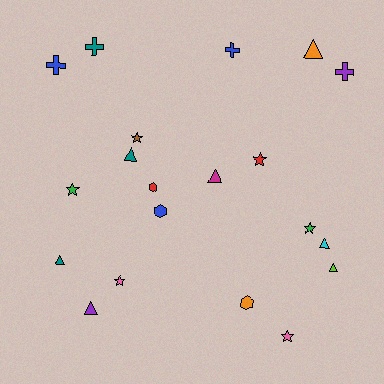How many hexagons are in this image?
There are 3 hexagons.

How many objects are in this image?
There are 20 objects.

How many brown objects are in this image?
There is 1 brown object.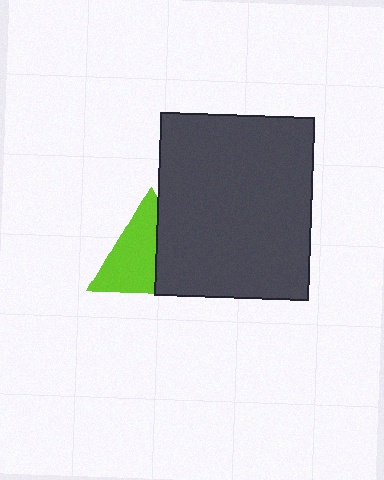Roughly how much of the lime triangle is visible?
About half of it is visible (roughly 59%).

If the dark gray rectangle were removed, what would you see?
You would see the complete lime triangle.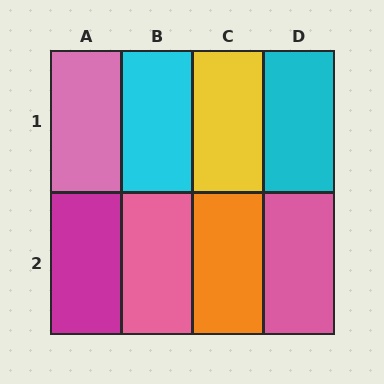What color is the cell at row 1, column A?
Pink.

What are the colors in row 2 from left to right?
Magenta, pink, orange, pink.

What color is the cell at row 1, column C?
Yellow.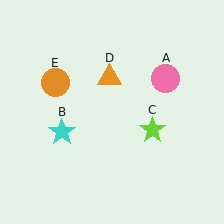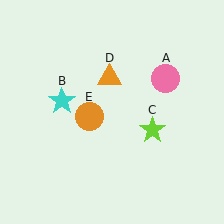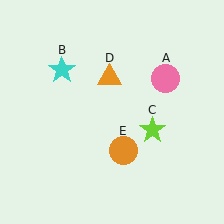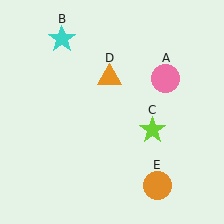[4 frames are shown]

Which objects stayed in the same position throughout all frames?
Pink circle (object A) and lime star (object C) and orange triangle (object D) remained stationary.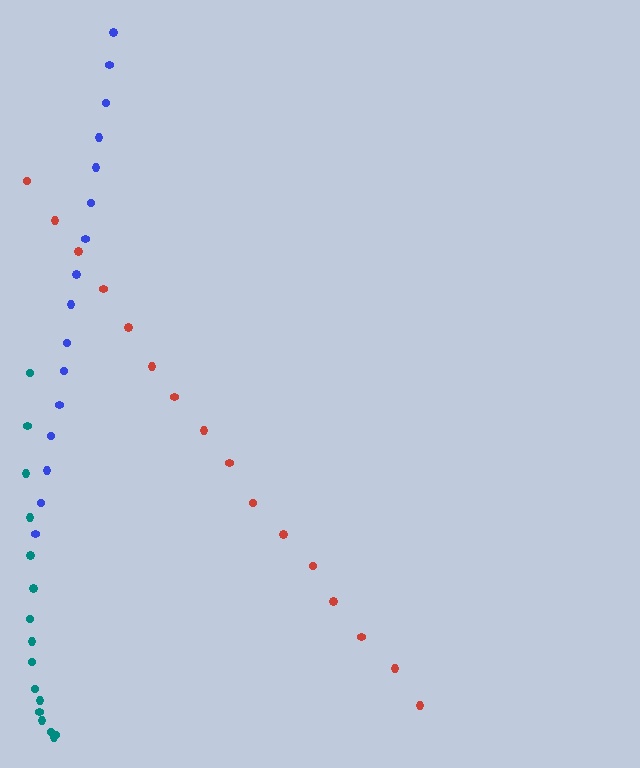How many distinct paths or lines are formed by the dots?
There are 3 distinct paths.